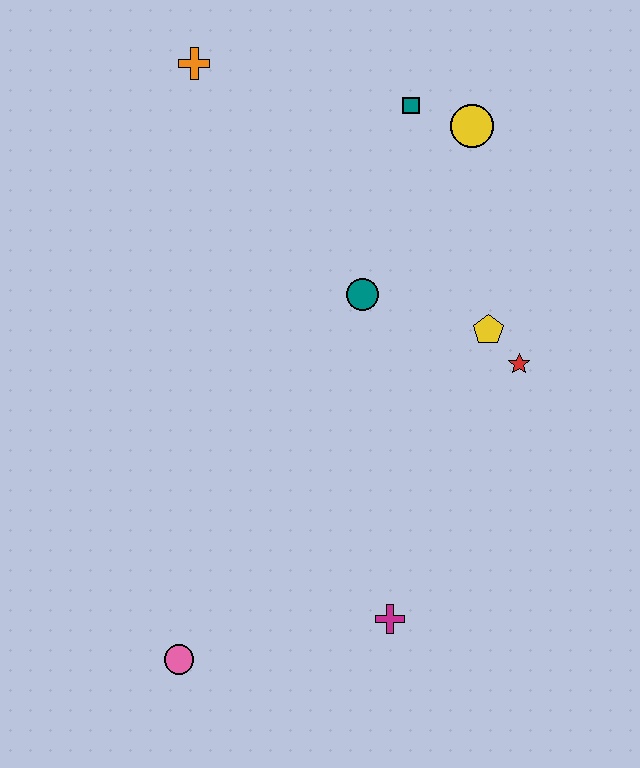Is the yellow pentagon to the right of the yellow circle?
Yes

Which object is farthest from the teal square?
The pink circle is farthest from the teal square.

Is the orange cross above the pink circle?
Yes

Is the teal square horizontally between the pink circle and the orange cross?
No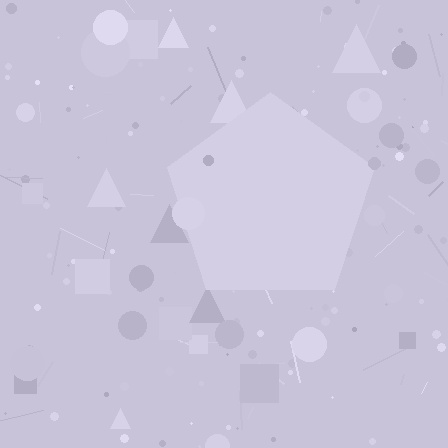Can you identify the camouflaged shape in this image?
The camouflaged shape is a pentagon.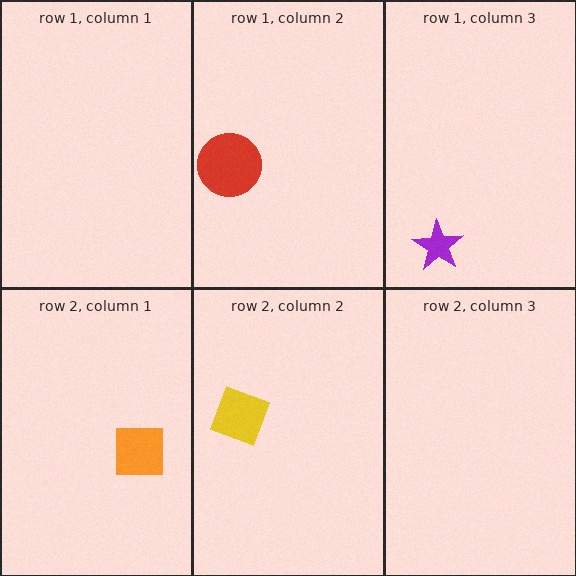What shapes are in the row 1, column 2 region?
The red circle.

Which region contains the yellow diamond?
The row 2, column 2 region.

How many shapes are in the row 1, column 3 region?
1.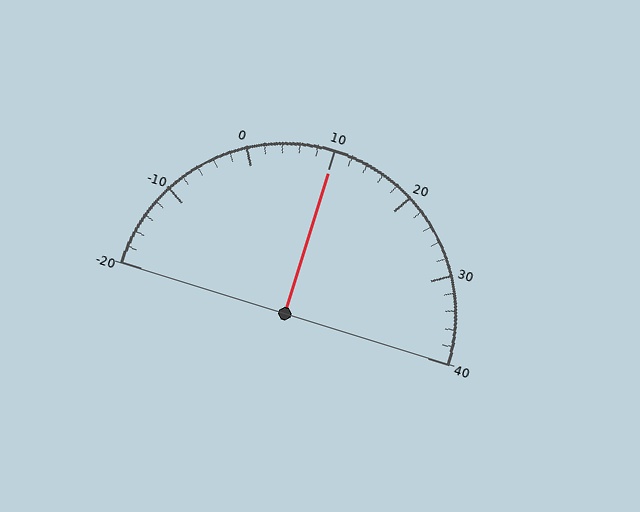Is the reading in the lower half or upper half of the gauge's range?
The reading is in the upper half of the range (-20 to 40).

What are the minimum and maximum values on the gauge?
The gauge ranges from -20 to 40.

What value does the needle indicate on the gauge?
The needle indicates approximately 10.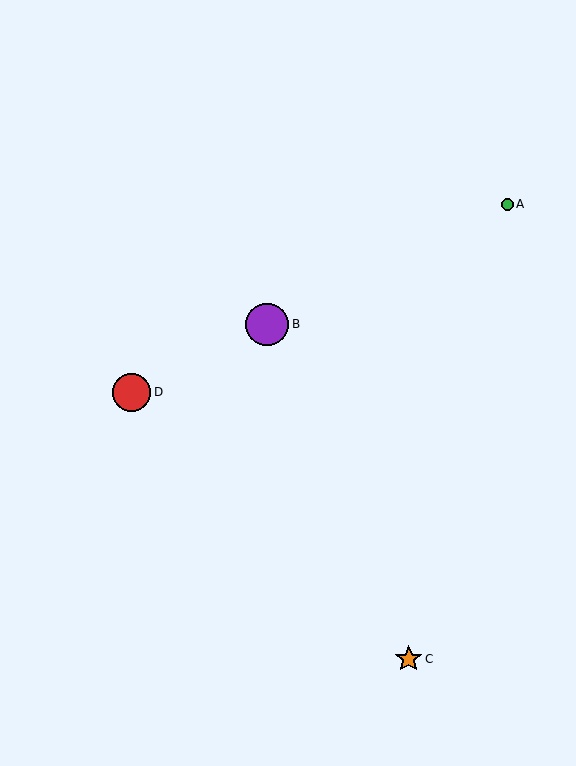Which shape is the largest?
The purple circle (labeled B) is the largest.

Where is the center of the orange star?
The center of the orange star is at (409, 659).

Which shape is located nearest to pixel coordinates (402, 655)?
The orange star (labeled C) at (409, 659) is nearest to that location.